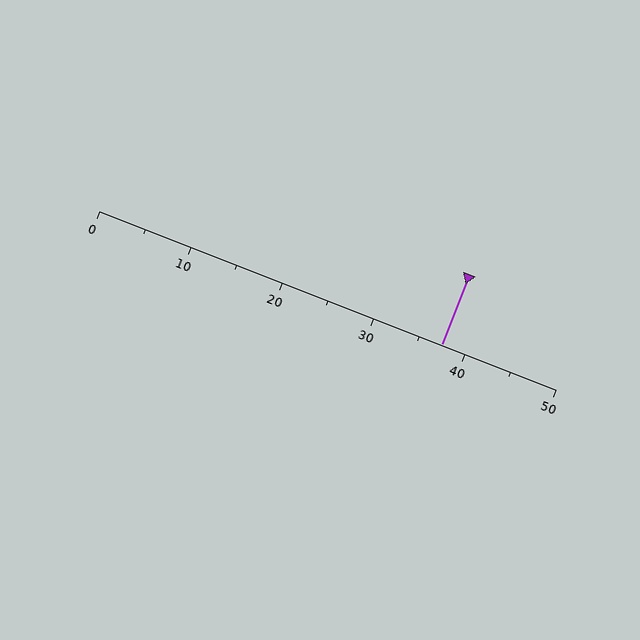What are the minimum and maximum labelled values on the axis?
The axis runs from 0 to 50.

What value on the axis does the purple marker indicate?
The marker indicates approximately 37.5.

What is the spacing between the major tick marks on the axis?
The major ticks are spaced 10 apart.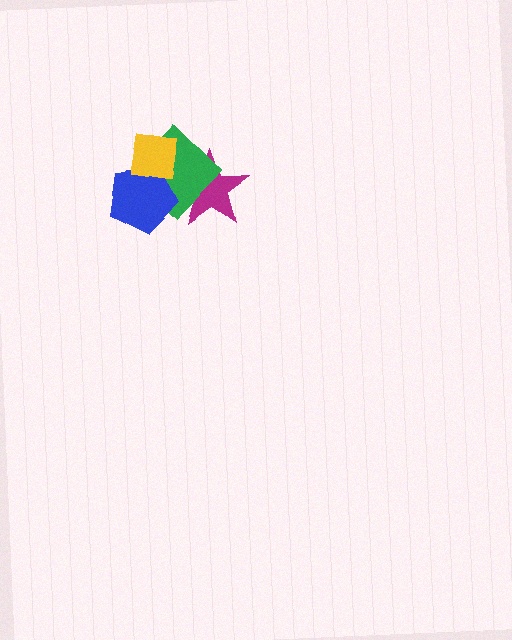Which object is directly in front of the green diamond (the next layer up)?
The blue pentagon is directly in front of the green diamond.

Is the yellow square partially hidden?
No, no other shape covers it.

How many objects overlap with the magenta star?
2 objects overlap with the magenta star.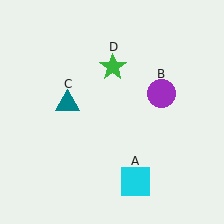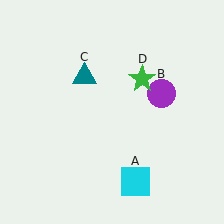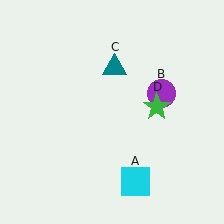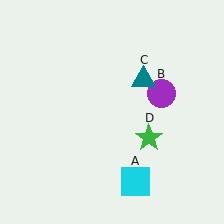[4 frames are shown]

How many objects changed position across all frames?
2 objects changed position: teal triangle (object C), green star (object D).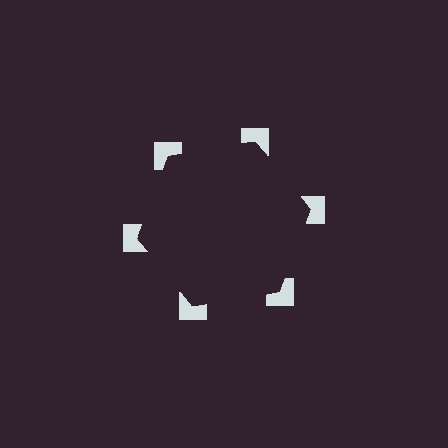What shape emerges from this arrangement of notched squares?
An illusory hexagon — its edges are inferred from the aligned wedge cuts in the notched squares, not physically drawn.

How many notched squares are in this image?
There are 6 — one at each vertex of the illusory hexagon.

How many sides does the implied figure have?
6 sides.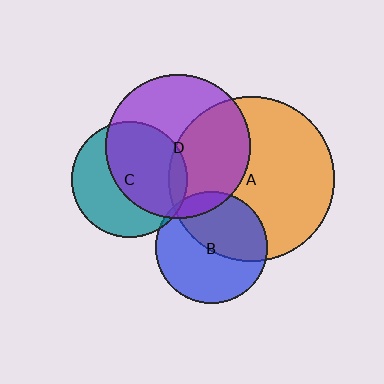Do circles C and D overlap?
Yes.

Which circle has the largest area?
Circle A (orange).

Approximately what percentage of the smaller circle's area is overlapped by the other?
Approximately 55%.